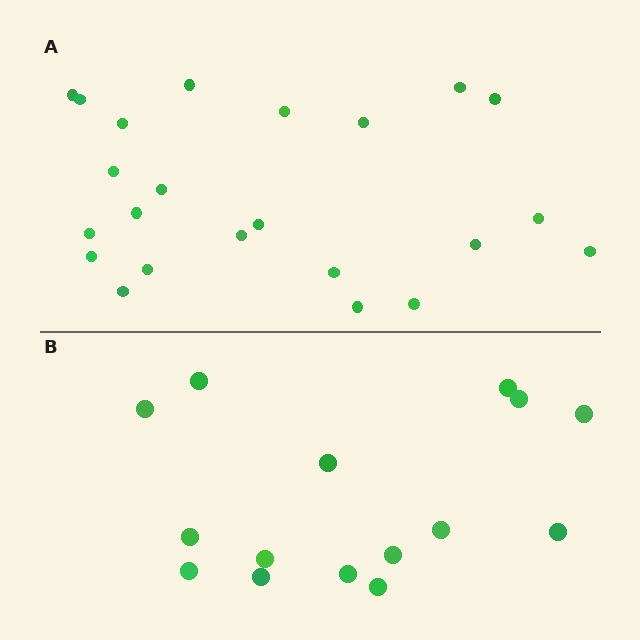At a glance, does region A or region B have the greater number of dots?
Region A (the top region) has more dots.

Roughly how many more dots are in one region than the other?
Region A has roughly 8 or so more dots than region B.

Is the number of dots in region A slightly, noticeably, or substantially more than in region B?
Region A has substantially more. The ratio is roughly 1.5 to 1.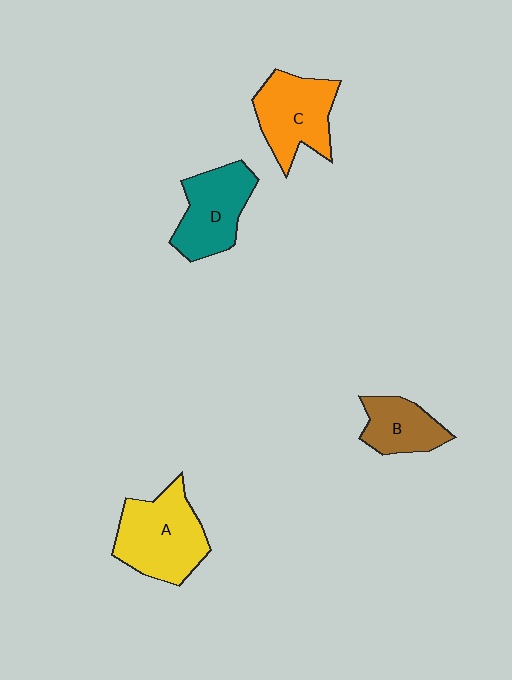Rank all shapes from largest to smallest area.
From largest to smallest: A (yellow), C (orange), D (teal), B (brown).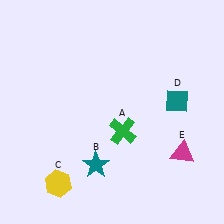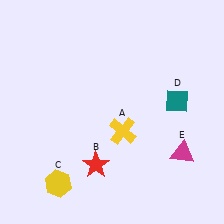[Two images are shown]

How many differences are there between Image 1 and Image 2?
There are 2 differences between the two images.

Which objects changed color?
A changed from green to yellow. B changed from teal to red.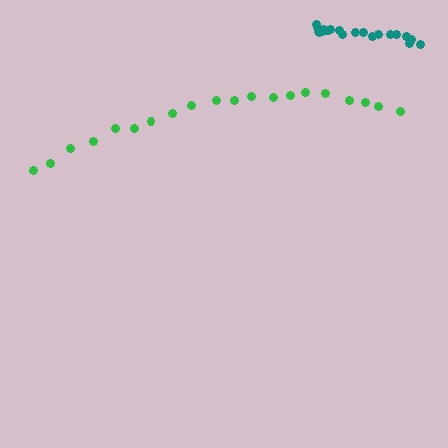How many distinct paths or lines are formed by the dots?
There are 2 distinct paths.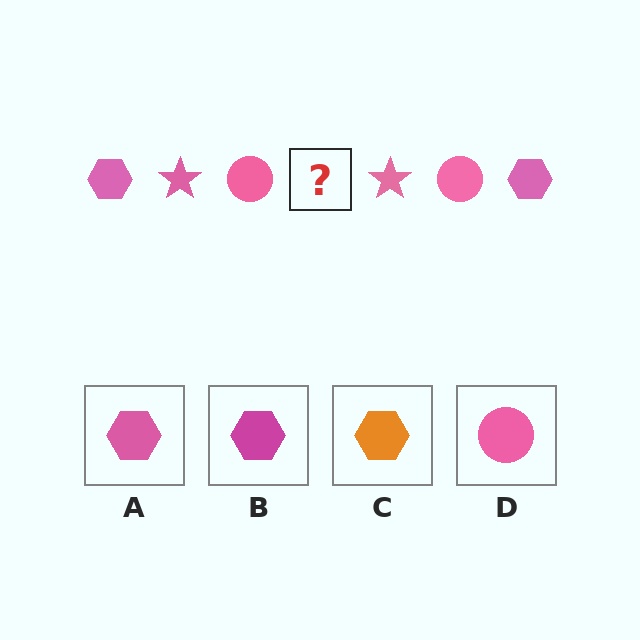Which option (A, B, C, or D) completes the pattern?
A.